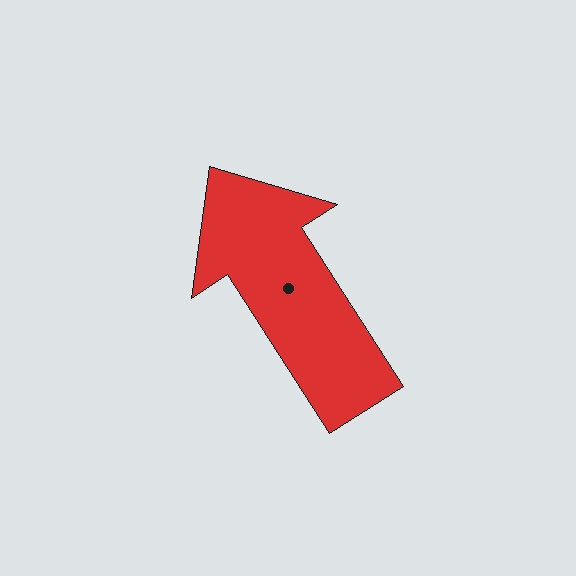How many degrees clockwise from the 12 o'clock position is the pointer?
Approximately 327 degrees.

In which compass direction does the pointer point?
Northwest.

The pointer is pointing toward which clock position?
Roughly 11 o'clock.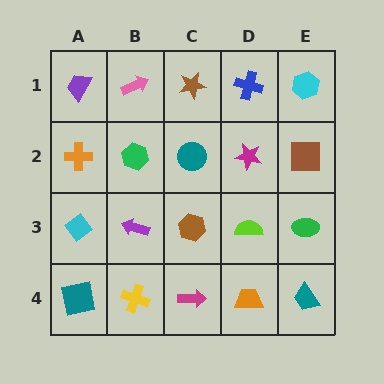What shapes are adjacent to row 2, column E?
A cyan hexagon (row 1, column E), a green ellipse (row 3, column E), a magenta star (row 2, column D).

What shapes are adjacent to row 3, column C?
A teal circle (row 2, column C), a magenta arrow (row 4, column C), a purple arrow (row 3, column B), a lime semicircle (row 3, column D).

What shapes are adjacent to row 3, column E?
A brown square (row 2, column E), a teal trapezoid (row 4, column E), a lime semicircle (row 3, column D).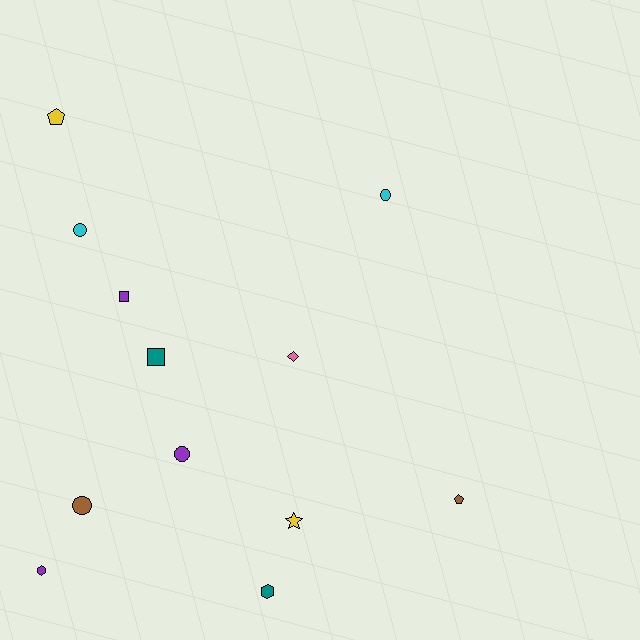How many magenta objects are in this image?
There are no magenta objects.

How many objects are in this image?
There are 12 objects.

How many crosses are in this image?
There are no crosses.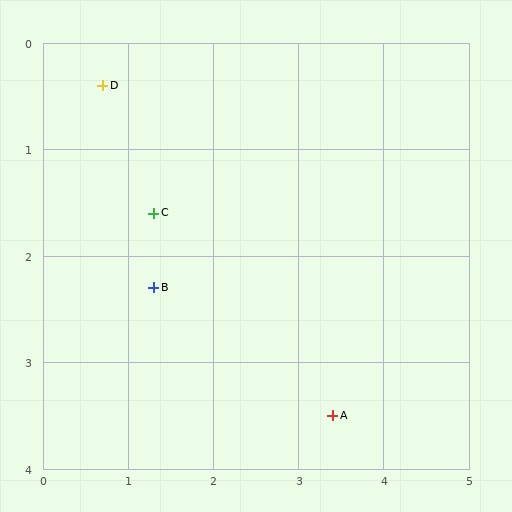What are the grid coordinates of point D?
Point D is at approximately (0.7, 0.4).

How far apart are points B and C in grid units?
Points B and C are about 0.7 grid units apart.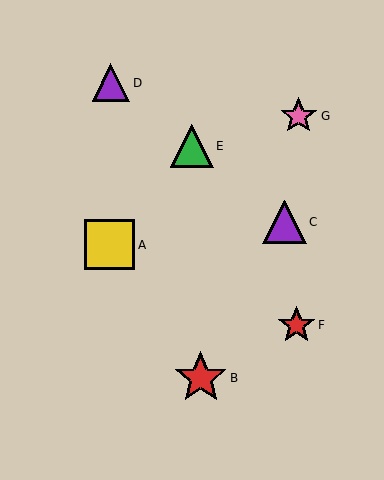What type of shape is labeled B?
Shape B is a red star.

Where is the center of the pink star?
The center of the pink star is at (299, 116).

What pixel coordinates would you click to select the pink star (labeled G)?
Click at (299, 116) to select the pink star G.